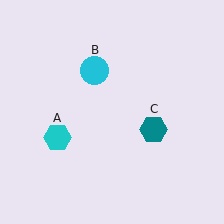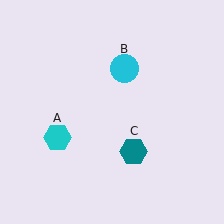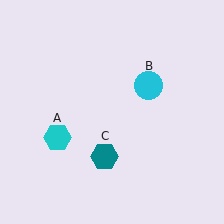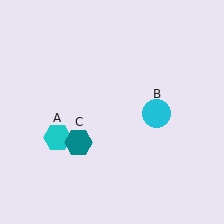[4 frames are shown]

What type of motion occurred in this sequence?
The cyan circle (object B), teal hexagon (object C) rotated clockwise around the center of the scene.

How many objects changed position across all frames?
2 objects changed position: cyan circle (object B), teal hexagon (object C).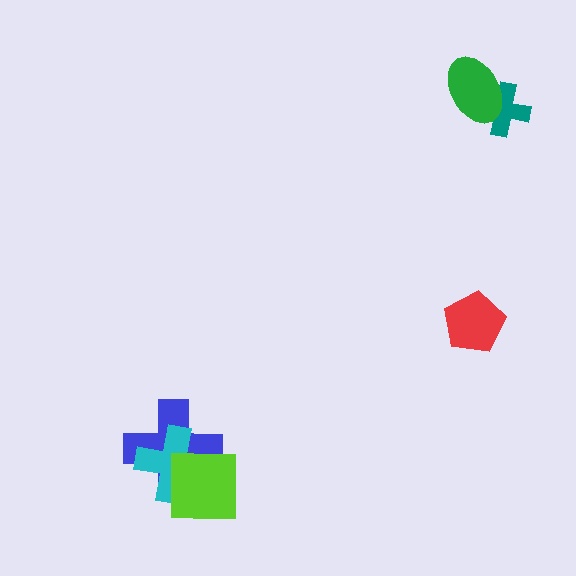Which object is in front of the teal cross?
The green ellipse is in front of the teal cross.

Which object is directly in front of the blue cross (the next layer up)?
The cyan cross is directly in front of the blue cross.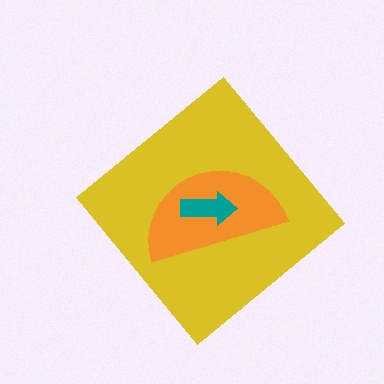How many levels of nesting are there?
3.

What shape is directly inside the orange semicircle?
The teal arrow.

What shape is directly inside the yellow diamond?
The orange semicircle.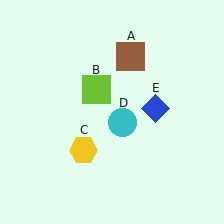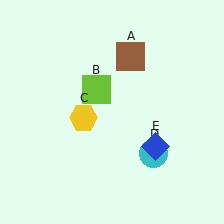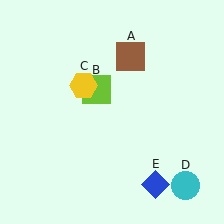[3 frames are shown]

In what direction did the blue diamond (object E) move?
The blue diamond (object E) moved down.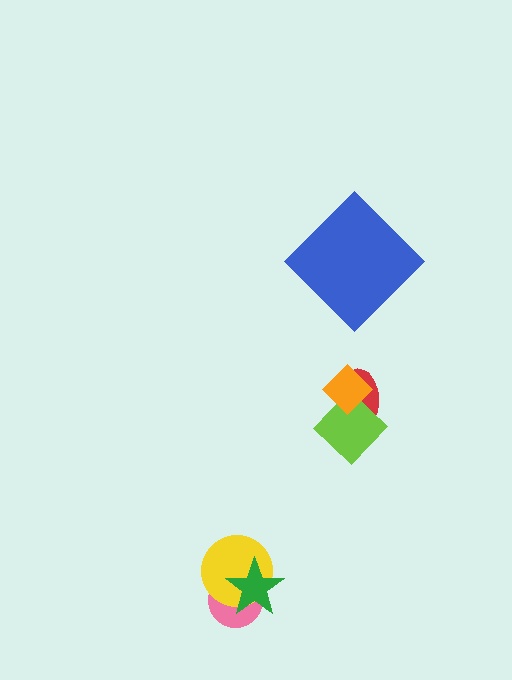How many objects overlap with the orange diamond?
2 objects overlap with the orange diamond.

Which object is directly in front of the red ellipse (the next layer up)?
The lime diamond is directly in front of the red ellipse.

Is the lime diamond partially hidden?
Yes, it is partially covered by another shape.